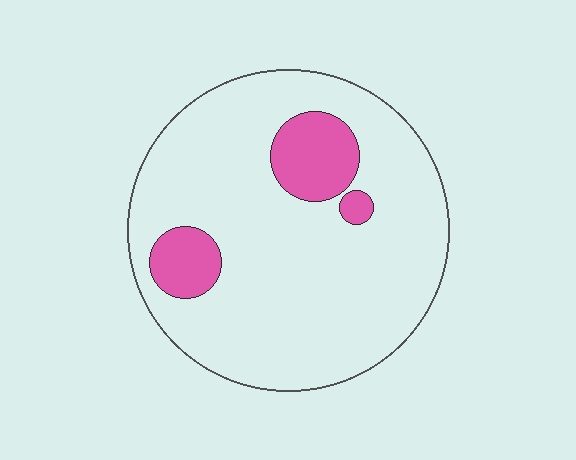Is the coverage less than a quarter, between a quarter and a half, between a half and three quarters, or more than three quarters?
Less than a quarter.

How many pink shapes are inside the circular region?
3.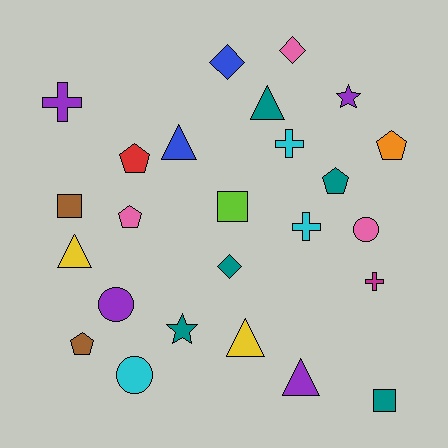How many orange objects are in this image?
There is 1 orange object.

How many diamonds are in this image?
There are 3 diamonds.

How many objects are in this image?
There are 25 objects.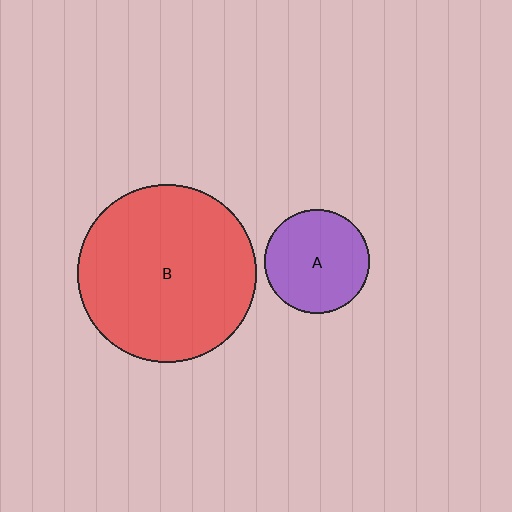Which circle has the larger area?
Circle B (red).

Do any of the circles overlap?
No, none of the circles overlap.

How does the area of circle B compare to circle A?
Approximately 2.9 times.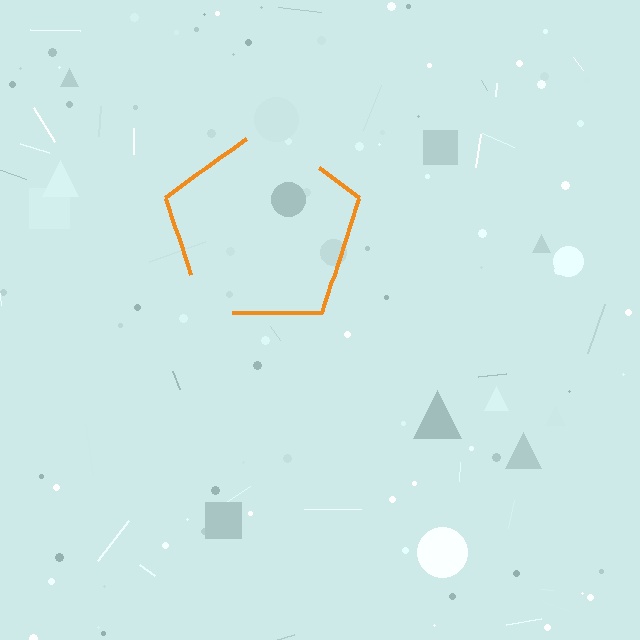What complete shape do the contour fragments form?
The contour fragments form a pentagon.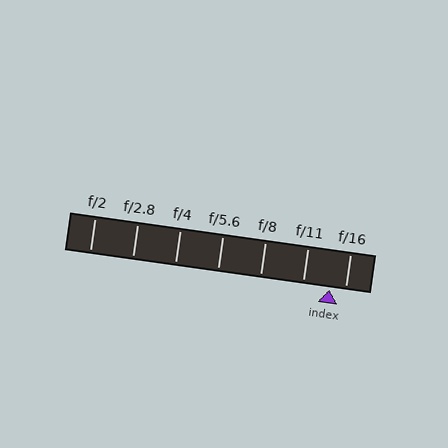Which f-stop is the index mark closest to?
The index mark is closest to f/16.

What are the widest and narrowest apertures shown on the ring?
The widest aperture shown is f/2 and the narrowest is f/16.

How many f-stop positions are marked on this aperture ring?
There are 7 f-stop positions marked.